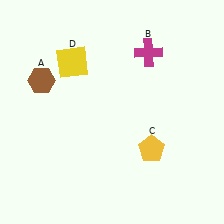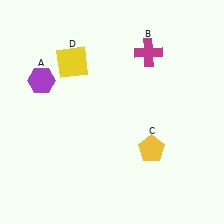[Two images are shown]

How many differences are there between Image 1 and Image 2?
There is 1 difference between the two images.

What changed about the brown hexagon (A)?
In Image 1, A is brown. In Image 2, it changed to purple.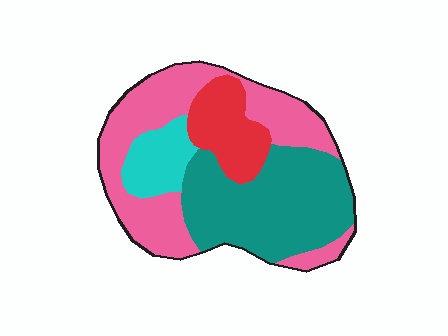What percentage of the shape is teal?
Teal covers about 35% of the shape.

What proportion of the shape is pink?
Pink takes up about three eighths (3/8) of the shape.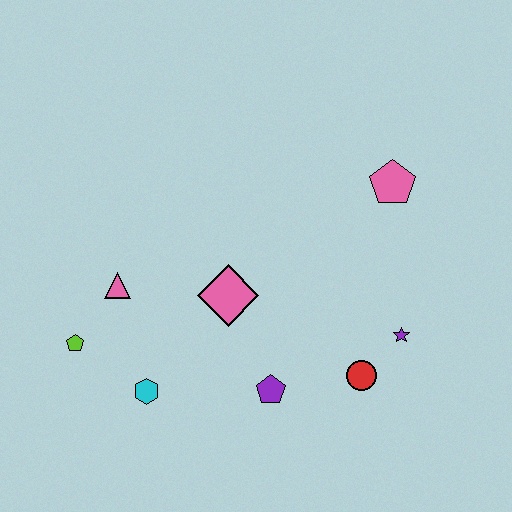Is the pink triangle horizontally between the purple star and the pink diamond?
No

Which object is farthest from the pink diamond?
The pink pentagon is farthest from the pink diamond.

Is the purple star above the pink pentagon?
No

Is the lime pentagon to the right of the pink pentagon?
No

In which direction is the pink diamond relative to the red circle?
The pink diamond is to the left of the red circle.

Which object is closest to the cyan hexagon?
The lime pentagon is closest to the cyan hexagon.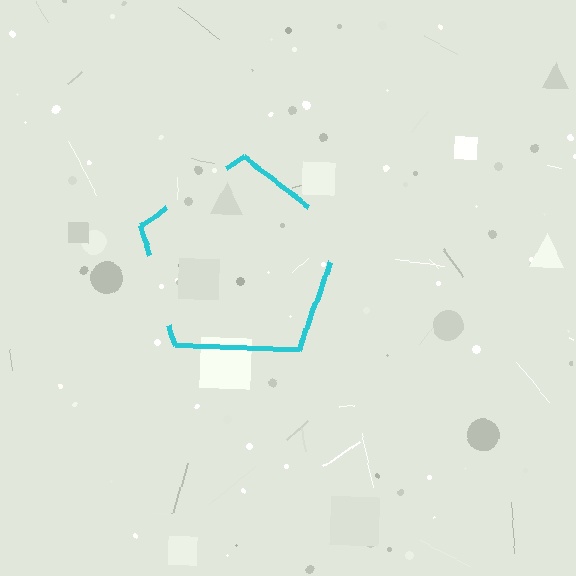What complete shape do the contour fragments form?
The contour fragments form a pentagon.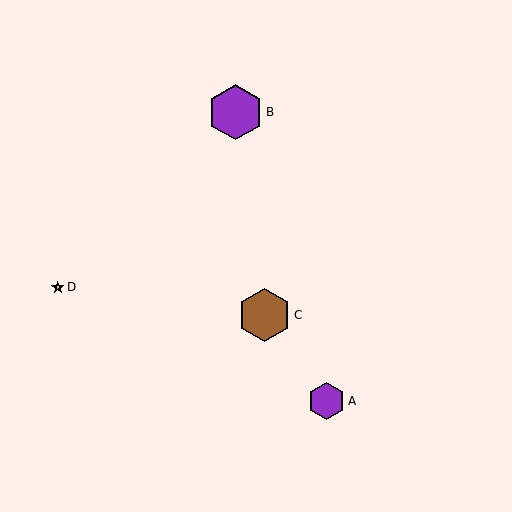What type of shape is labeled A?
Shape A is a purple hexagon.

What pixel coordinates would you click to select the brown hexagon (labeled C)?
Click at (265, 315) to select the brown hexagon C.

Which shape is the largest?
The purple hexagon (labeled B) is the largest.